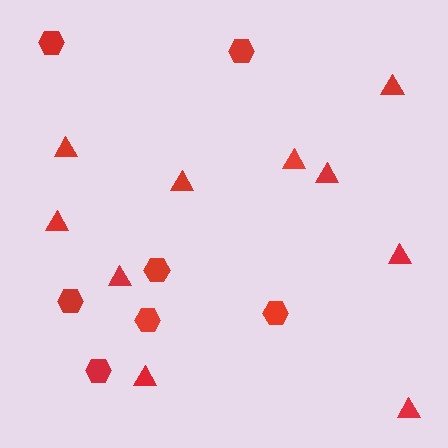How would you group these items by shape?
There are 2 groups: one group of triangles (10) and one group of hexagons (7).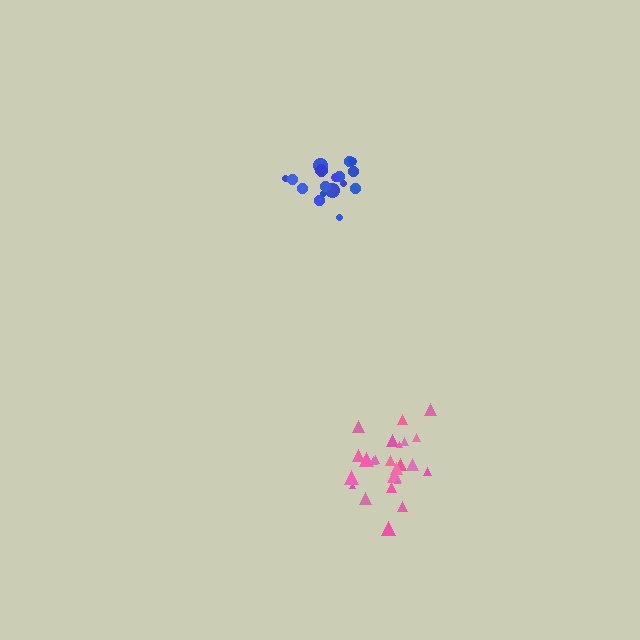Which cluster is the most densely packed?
Pink.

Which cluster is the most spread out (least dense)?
Blue.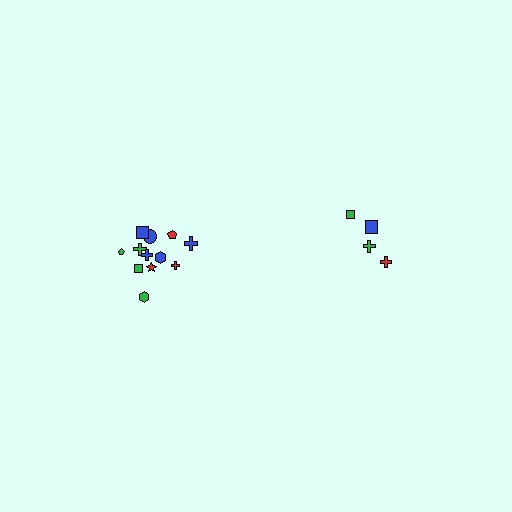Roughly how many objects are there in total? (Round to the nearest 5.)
Roughly 15 objects in total.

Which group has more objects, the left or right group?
The left group.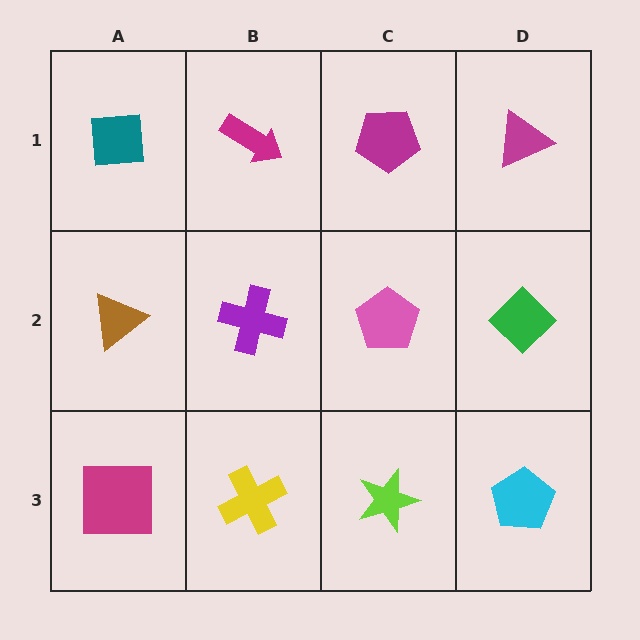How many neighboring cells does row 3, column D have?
2.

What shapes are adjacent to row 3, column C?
A pink pentagon (row 2, column C), a yellow cross (row 3, column B), a cyan pentagon (row 3, column D).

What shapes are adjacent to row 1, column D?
A green diamond (row 2, column D), a magenta pentagon (row 1, column C).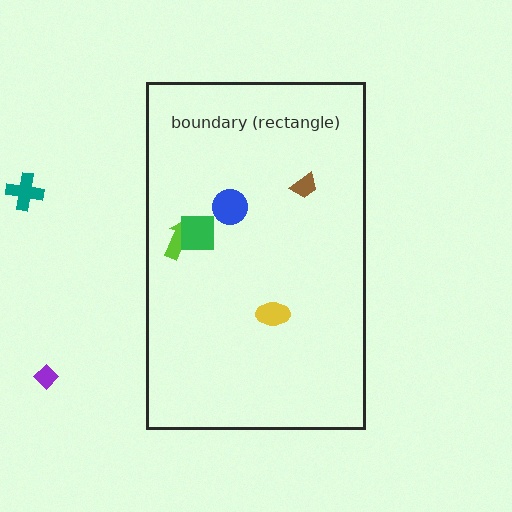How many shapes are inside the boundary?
5 inside, 2 outside.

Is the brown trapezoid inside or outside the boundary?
Inside.